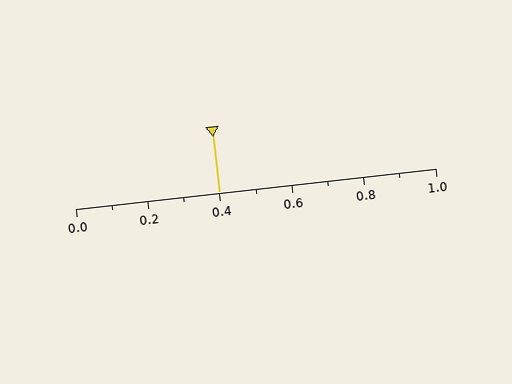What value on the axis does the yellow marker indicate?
The marker indicates approximately 0.4.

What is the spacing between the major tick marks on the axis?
The major ticks are spaced 0.2 apart.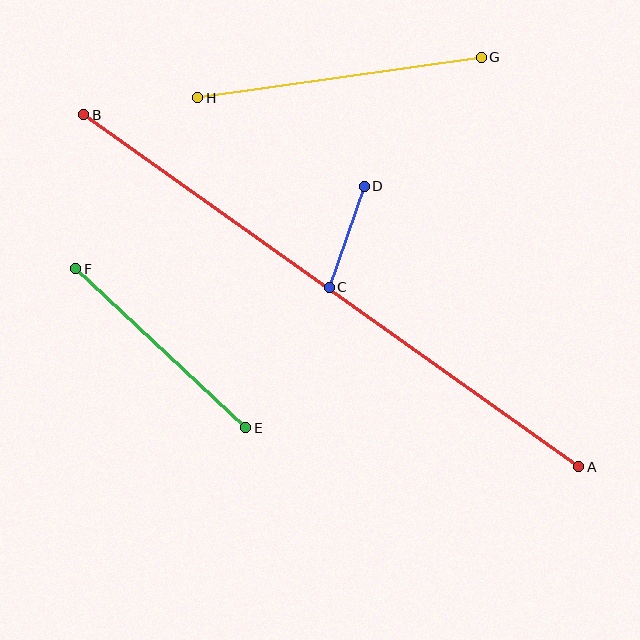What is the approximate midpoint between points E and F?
The midpoint is at approximately (161, 348) pixels.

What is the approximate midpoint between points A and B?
The midpoint is at approximately (331, 291) pixels.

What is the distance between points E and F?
The distance is approximately 233 pixels.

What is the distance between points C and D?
The distance is approximately 107 pixels.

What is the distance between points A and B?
The distance is approximately 607 pixels.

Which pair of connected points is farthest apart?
Points A and B are farthest apart.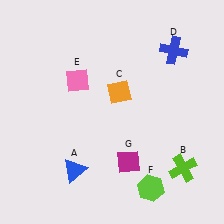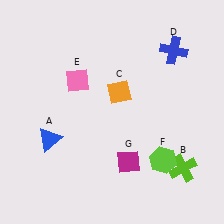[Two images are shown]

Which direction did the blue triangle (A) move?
The blue triangle (A) moved up.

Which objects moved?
The objects that moved are: the blue triangle (A), the lime hexagon (F).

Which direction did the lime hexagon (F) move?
The lime hexagon (F) moved up.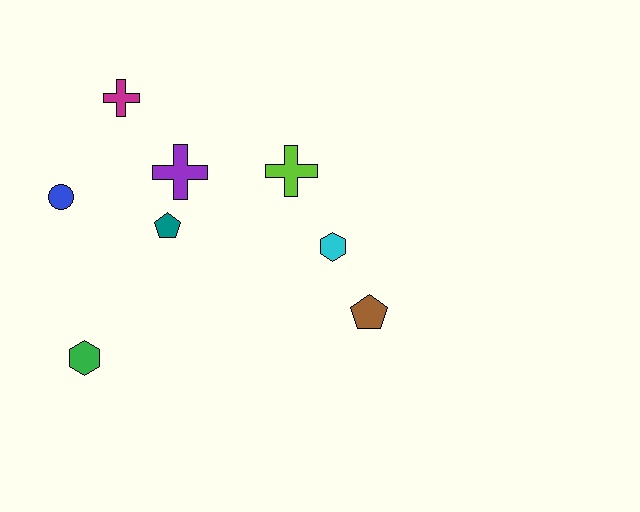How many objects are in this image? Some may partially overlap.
There are 8 objects.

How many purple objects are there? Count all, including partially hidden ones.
There is 1 purple object.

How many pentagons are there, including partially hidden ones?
There are 2 pentagons.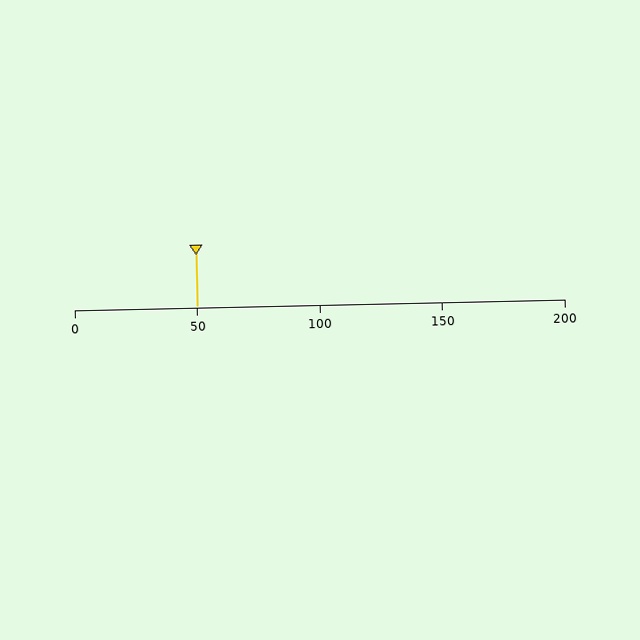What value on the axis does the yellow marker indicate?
The marker indicates approximately 50.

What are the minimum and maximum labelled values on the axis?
The axis runs from 0 to 200.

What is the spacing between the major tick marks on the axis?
The major ticks are spaced 50 apart.